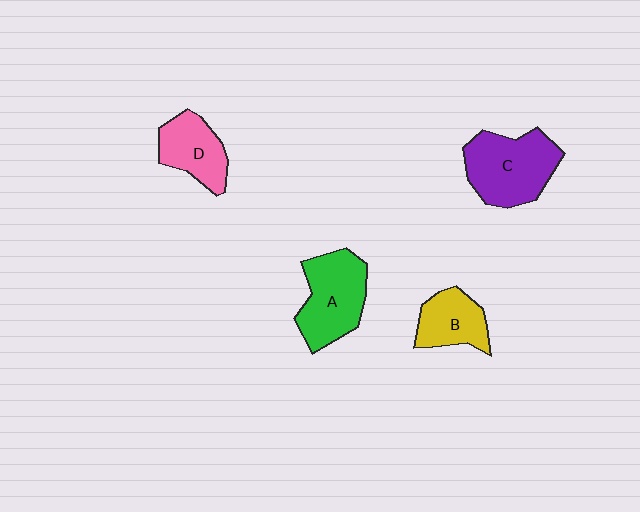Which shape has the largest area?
Shape C (purple).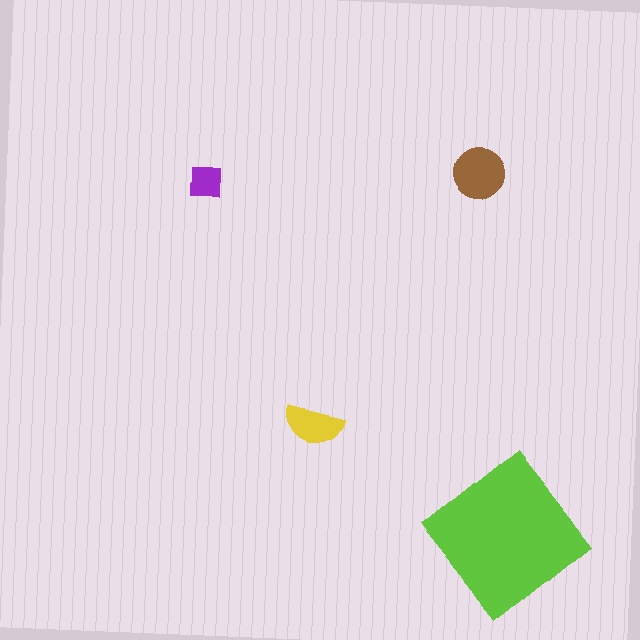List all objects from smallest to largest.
The purple square, the yellow semicircle, the brown circle, the lime diamond.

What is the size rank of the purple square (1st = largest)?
4th.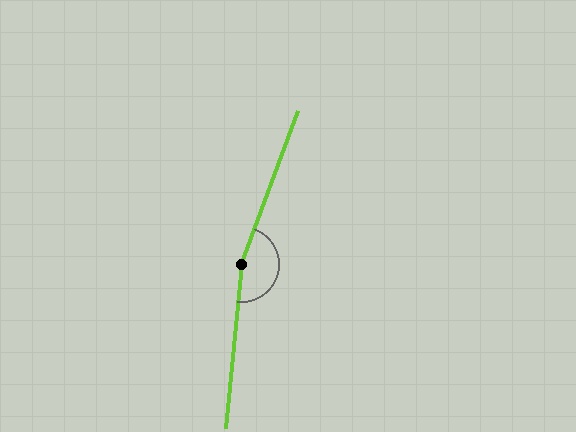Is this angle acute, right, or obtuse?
It is obtuse.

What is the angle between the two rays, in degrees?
Approximately 165 degrees.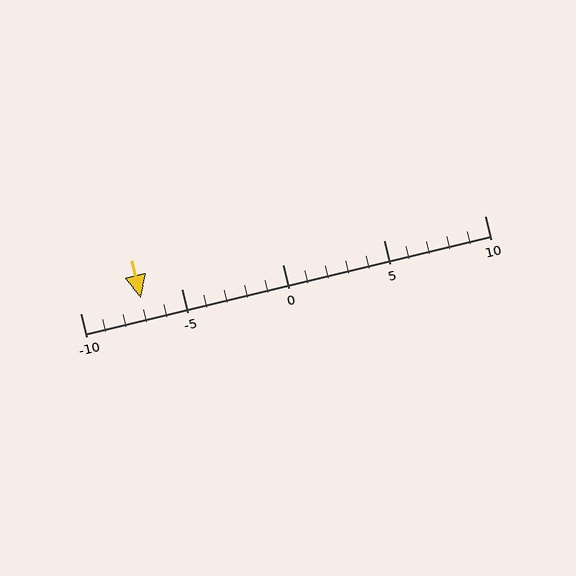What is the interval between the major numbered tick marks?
The major tick marks are spaced 5 units apart.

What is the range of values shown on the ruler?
The ruler shows values from -10 to 10.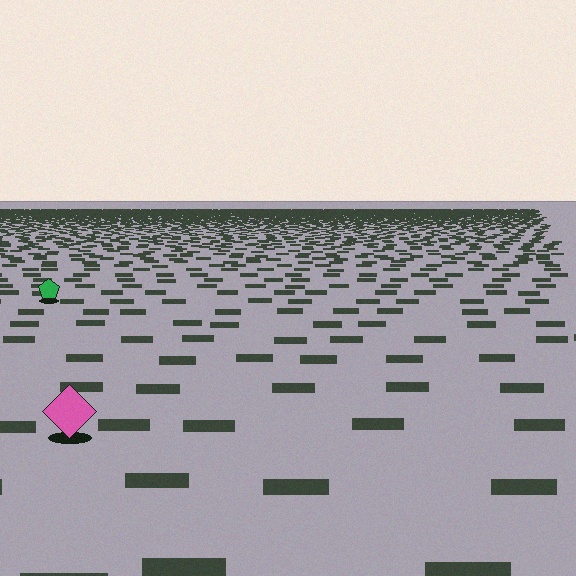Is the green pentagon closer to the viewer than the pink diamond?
No. The pink diamond is closer — you can tell from the texture gradient: the ground texture is coarser near it.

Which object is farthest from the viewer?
The green pentagon is farthest from the viewer. It appears smaller and the ground texture around it is denser.